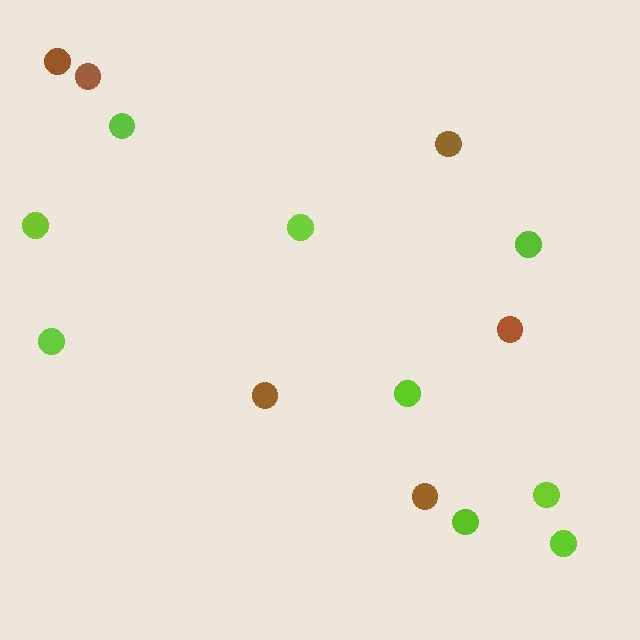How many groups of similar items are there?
There are 2 groups: one group of brown circles (6) and one group of lime circles (9).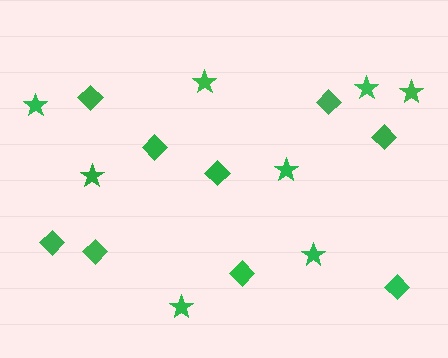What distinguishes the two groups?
There are 2 groups: one group of stars (8) and one group of diamonds (9).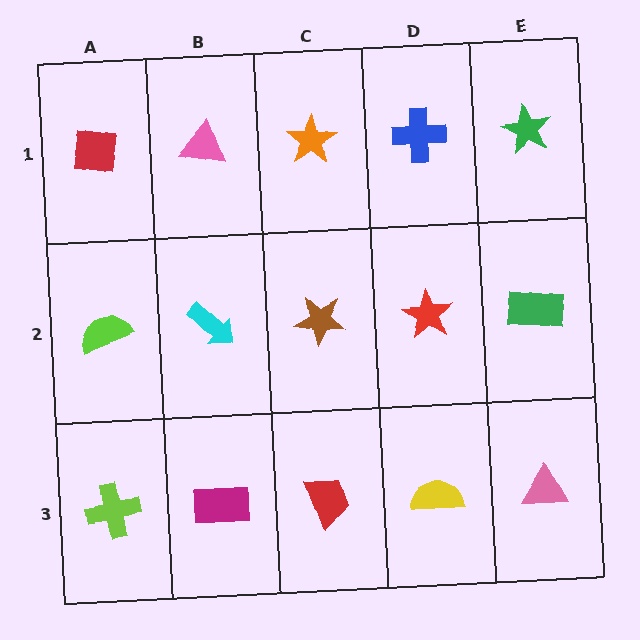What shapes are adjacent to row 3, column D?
A red star (row 2, column D), a red trapezoid (row 3, column C), a pink triangle (row 3, column E).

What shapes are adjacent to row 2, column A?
A red square (row 1, column A), a lime cross (row 3, column A), a cyan arrow (row 2, column B).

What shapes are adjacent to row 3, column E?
A green rectangle (row 2, column E), a yellow semicircle (row 3, column D).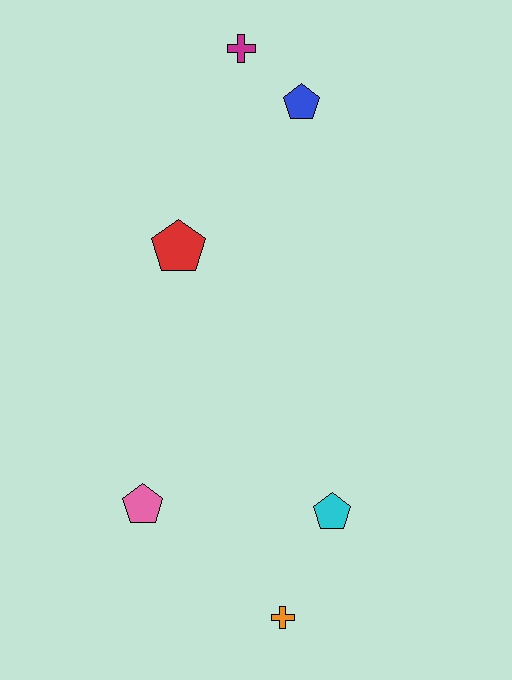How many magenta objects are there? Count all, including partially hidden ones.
There is 1 magenta object.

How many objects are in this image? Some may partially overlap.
There are 6 objects.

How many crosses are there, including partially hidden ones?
There are 2 crosses.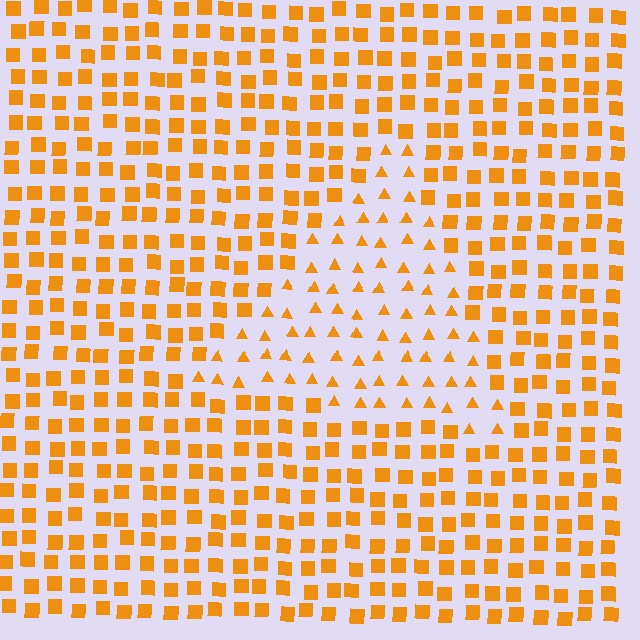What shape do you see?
I see a triangle.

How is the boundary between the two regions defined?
The boundary is defined by a change in element shape: triangles inside vs. squares outside. All elements share the same color and spacing.